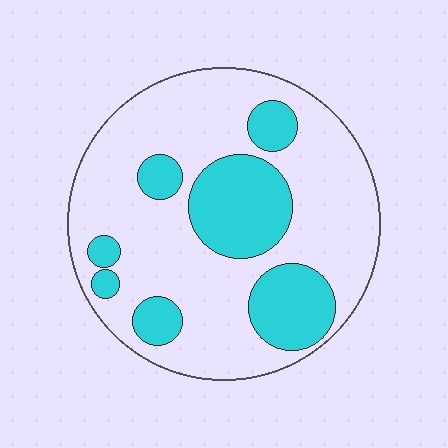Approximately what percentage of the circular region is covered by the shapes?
Approximately 30%.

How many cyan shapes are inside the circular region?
7.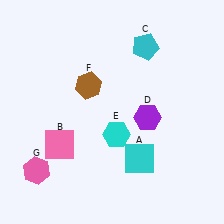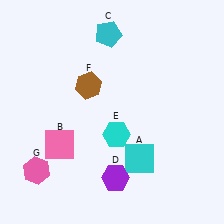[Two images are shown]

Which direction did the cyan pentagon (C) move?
The cyan pentagon (C) moved left.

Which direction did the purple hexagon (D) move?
The purple hexagon (D) moved down.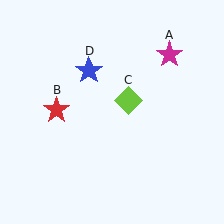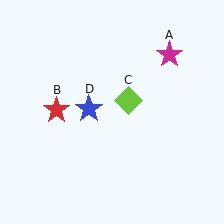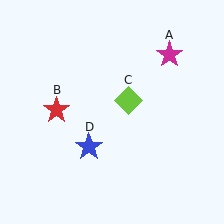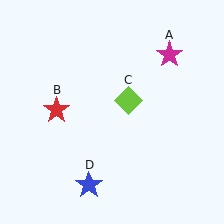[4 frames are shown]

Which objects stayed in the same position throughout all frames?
Magenta star (object A) and red star (object B) and lime diamond (object C) remained stationary.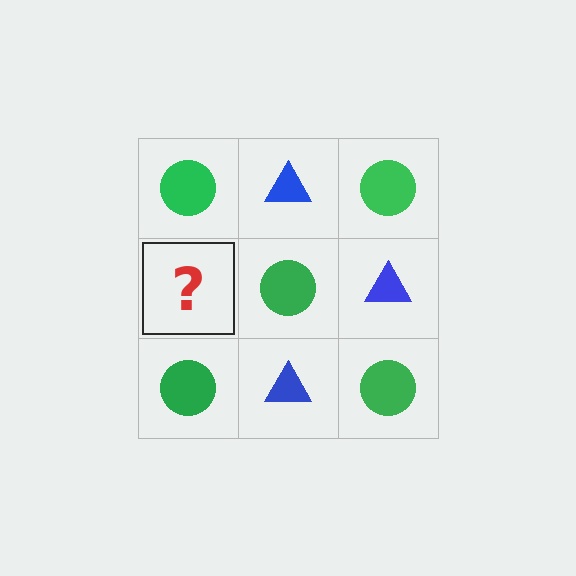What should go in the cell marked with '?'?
The missing cell should contain a blue triangle.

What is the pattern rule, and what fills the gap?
The rule is that it alternates green circle and blue triangle in a checkerboard pattern. The gap should be filled with a blue triangle.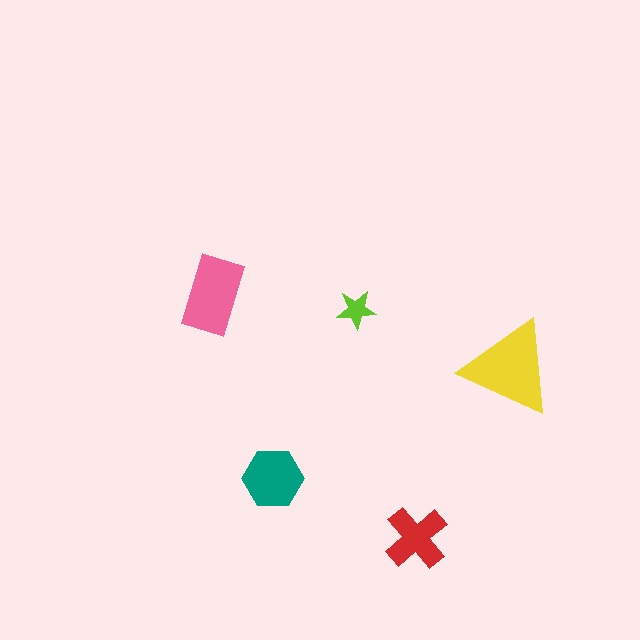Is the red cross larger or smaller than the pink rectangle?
Smaller.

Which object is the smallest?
The lime star.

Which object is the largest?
The yellow triangle.